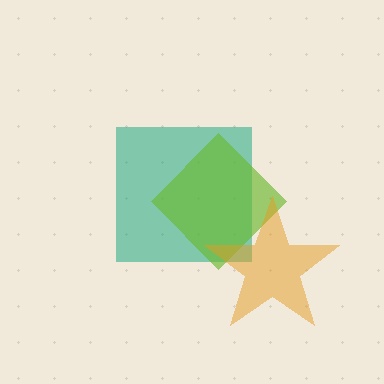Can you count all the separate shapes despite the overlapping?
Yes, there are 3 separate shapes.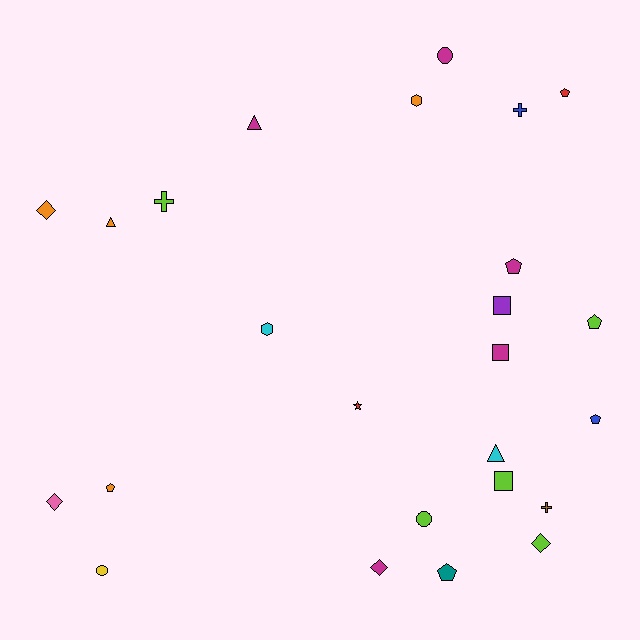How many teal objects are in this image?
There is 1 teal object.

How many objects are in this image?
There are 25 objects.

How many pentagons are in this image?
There are 6 pentagons.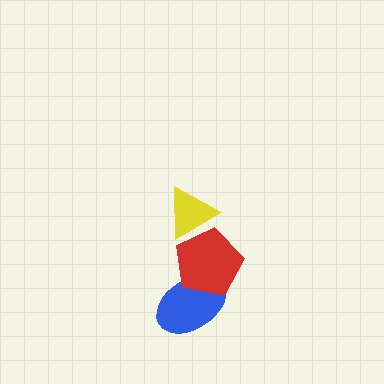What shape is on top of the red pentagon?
The yellow triangle is on top of the red pentagon.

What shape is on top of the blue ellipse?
The red pentagon is on top of the blue ellipse.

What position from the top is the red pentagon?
The red pentagon is 2nd from the top.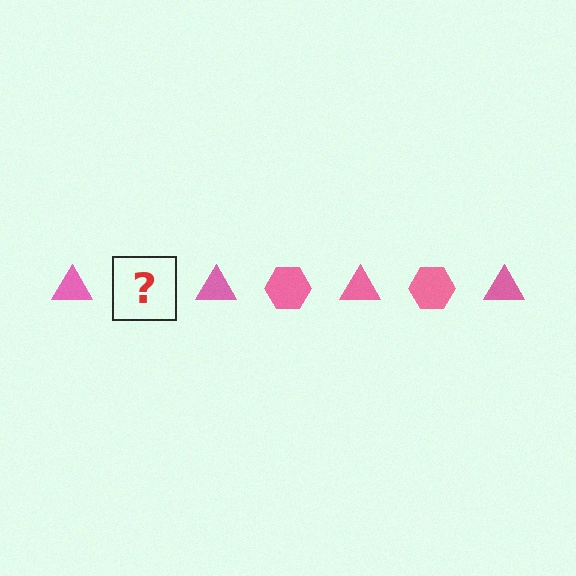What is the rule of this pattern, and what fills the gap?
The rule is that the pattern cycles through triangle, hexagon shapes in pink. The gap should be filled with a pink hexagon.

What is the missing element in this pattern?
The missing element is a pink hexagon.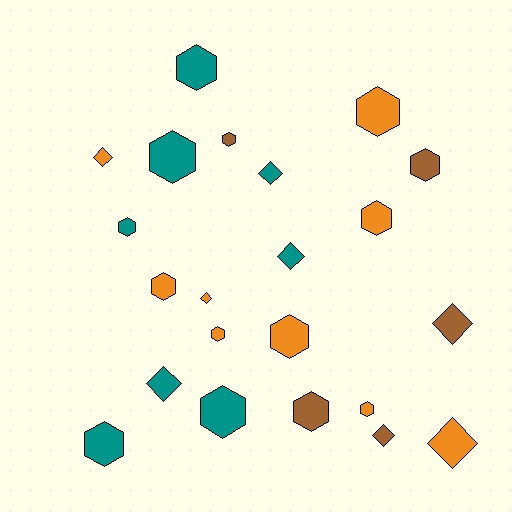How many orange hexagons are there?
There are 6 orange hexagons.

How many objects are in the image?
There are 22 objects.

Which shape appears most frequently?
Hexagon, with 14 objects.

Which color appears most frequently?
Orange, with 9 objects.